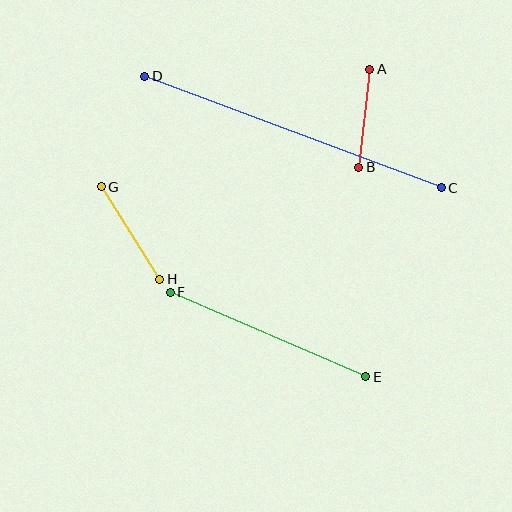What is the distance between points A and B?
The distance is approximately 99 pixels.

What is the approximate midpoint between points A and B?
The midpoint is at approximately (364, 118) pixels.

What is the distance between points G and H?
The distance is approximately 110 pixels.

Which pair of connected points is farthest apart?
Points C and D are farthest apart.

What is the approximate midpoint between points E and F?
The midpoint is at approximately (268, 335) pixels.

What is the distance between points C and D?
The distance is approximately 317 pixels.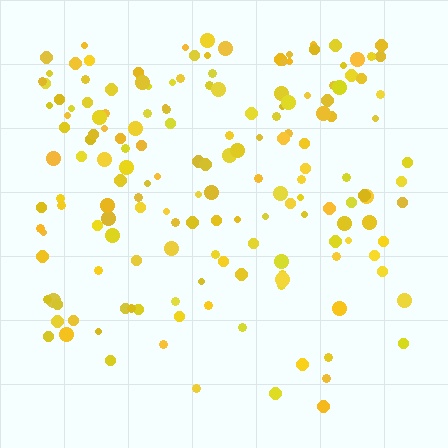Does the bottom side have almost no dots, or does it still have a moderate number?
Still a moderate number, just noticeably fewer than the top.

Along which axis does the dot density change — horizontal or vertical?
Vertical.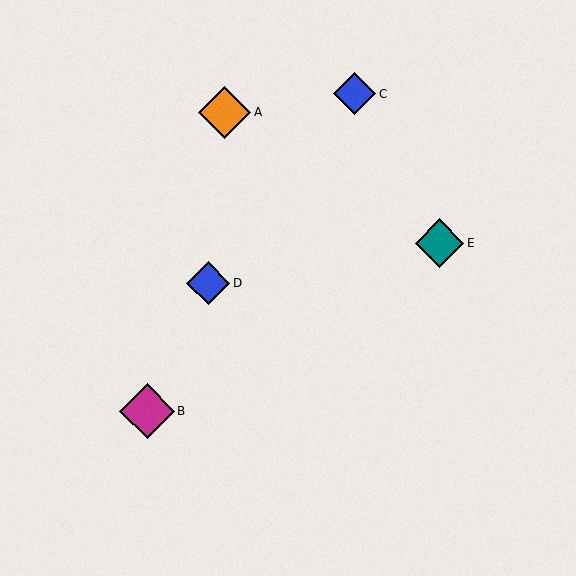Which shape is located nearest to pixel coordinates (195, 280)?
The blue diamond (labeled D) at (208, 283) is nearest to that location.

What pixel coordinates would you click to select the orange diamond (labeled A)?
Click at (225, 112) to select the orange diamond A.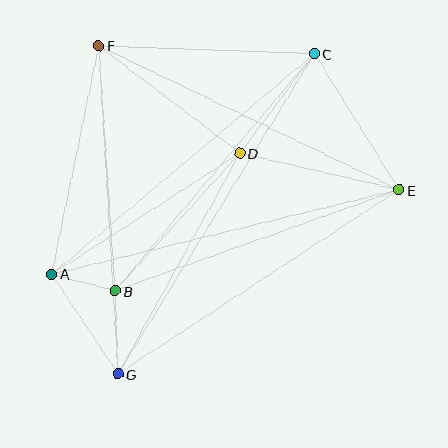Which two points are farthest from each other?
Points C and G are farthest from each other.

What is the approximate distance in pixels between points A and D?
The distance between A and D is approximately 223 pixels.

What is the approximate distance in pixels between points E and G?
The distance between E and G is approximately 337 pixels.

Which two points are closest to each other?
Points A and B are closest to each other.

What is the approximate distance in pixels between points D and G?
The distance between D and G is approximately 252 pixels.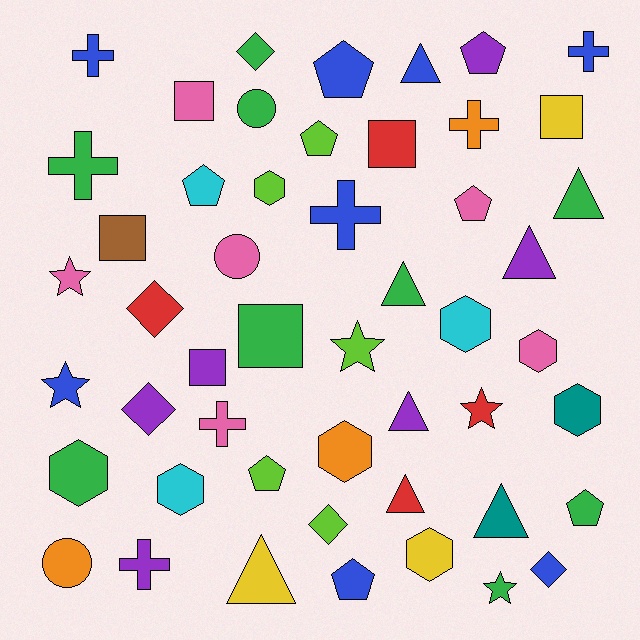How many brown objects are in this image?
There is 1 brown object.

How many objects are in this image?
There are 50 objects.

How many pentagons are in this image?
There are 8 pentagons.